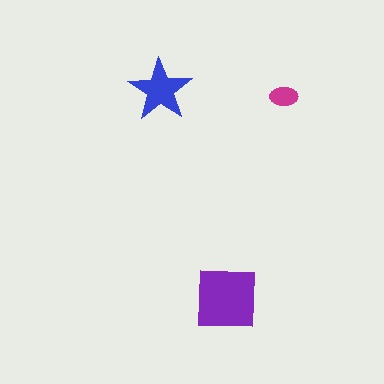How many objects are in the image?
There are 3 objects in the image.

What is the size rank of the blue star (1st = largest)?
2nd.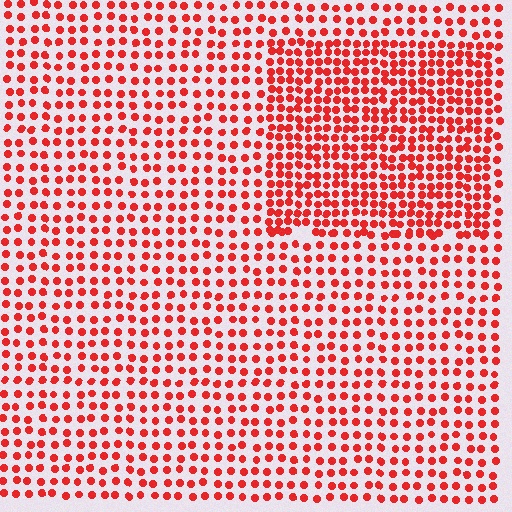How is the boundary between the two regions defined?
The boundary is defined by a change in element density (approximately 1.8x ratio). All elements are the same color, size, and shape.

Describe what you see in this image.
The image contains small red elements arranged at two different densities. A rectangle-shaped region is visible where the elements are more densely packed than the surrounding area.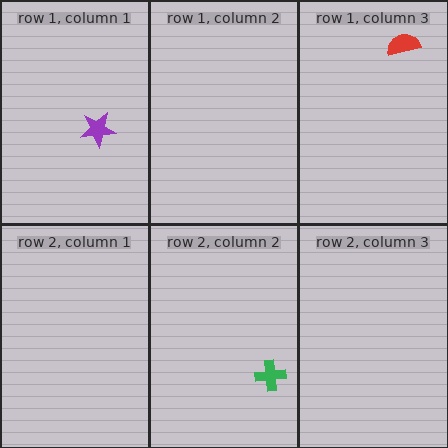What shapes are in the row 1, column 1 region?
The purple star.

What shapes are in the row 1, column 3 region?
The red semicircle.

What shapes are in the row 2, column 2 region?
The green cross.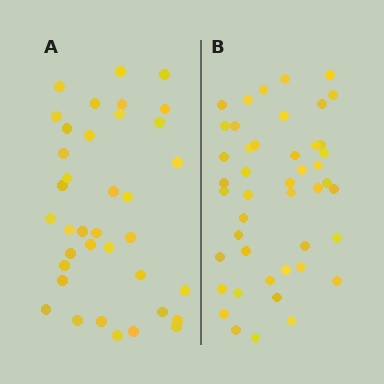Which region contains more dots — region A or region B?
Region B (the right region) has more dots.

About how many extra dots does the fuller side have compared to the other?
Region B has roughly 8 or so more dots than region A.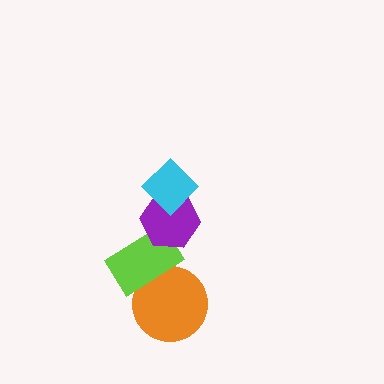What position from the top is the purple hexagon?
The purple hexagon is 2nd from the top.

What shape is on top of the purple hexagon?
The cyan diamond is on top of the purple hexagon.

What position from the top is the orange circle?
The orange circle is 4th from the top.